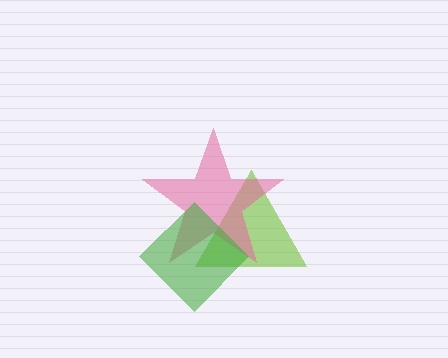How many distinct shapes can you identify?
There are 3 distinct shapes: a lime triangle, a pink star, a green diamond.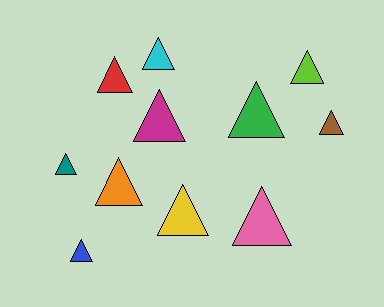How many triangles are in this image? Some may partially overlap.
There are 11 triangles.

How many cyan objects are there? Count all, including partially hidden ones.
There is 1 cyan object.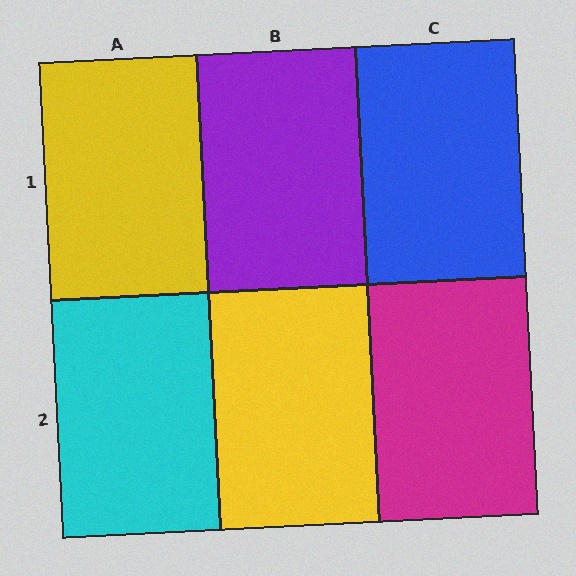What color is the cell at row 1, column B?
Purple.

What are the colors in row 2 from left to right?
Cyan, yellow, magenta.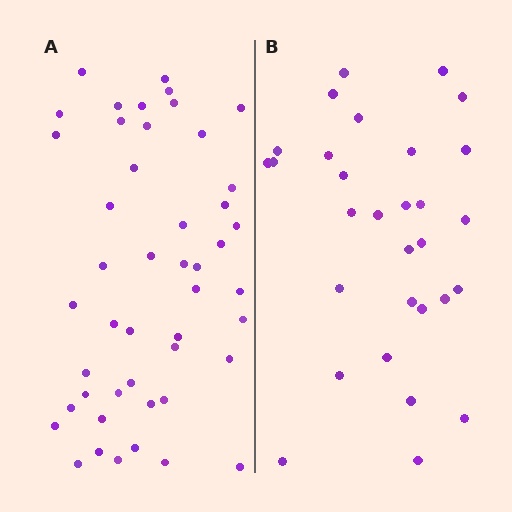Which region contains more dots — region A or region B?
Region A (the left region) has more dots.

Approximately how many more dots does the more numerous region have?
Region A has approximately 15 more dots than region B.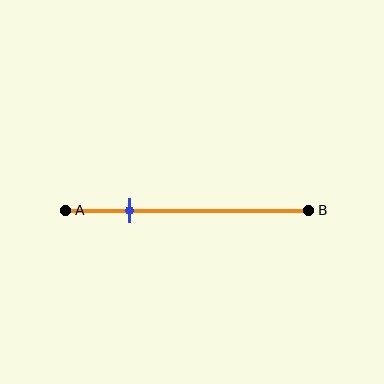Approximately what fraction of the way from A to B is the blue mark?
The blue mark is approximately 25% of the way from A to B.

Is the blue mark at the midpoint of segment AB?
No, the mark is at about 25% from A, not at the 50% midpoint.